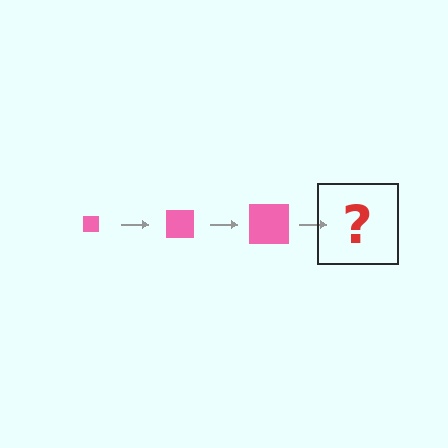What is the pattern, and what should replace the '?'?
The pattern is that the square gets progressively larger each step. The '?' should be a pink square, larger than the previous one.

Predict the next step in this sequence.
The next step is a pink square, larger than the previous one.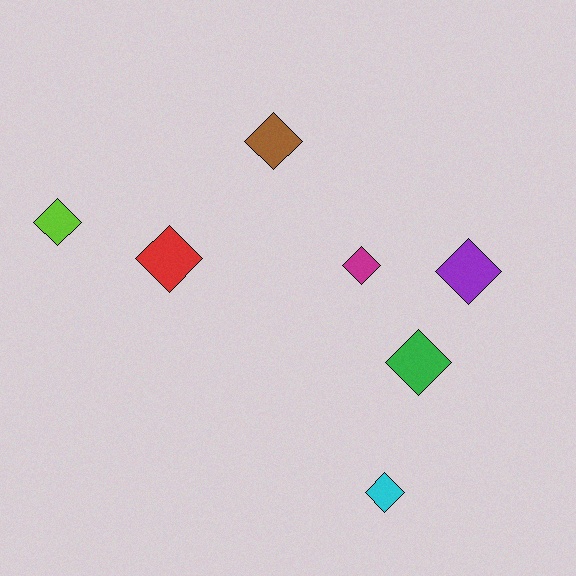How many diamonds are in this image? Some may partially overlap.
There are 7 diamonds.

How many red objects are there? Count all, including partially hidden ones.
There is 1 red object.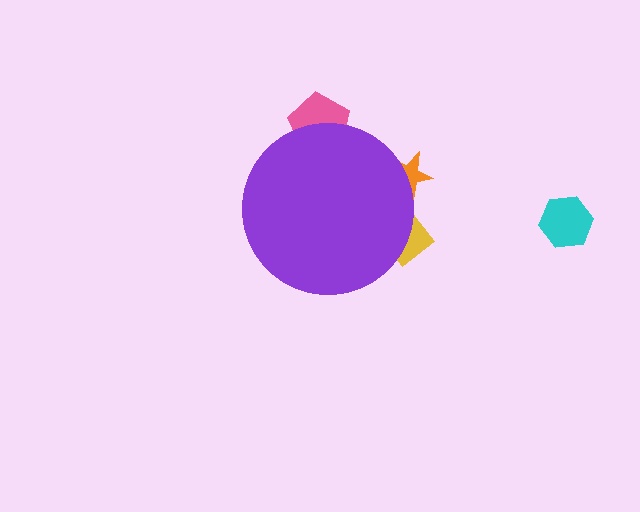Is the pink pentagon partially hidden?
Yes, the pink pentagon is partially hidden behind the purple circle.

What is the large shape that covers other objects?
A purple circle.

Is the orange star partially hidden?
Yes, the orange star is partially hidden behind the purple circle.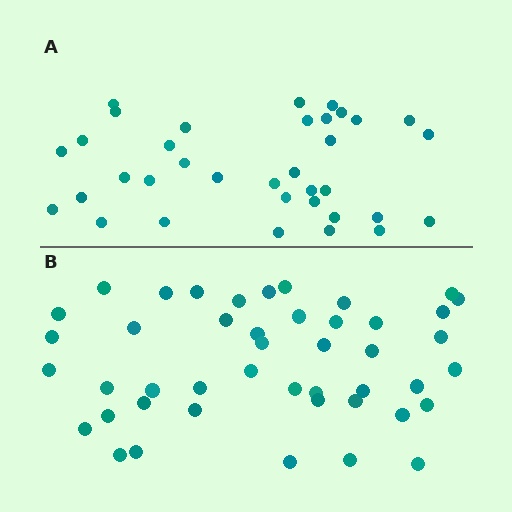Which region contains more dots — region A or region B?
Region B (the bottom region) has more dots.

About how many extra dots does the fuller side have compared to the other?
Region B has roughly 10 or so more dots than region A.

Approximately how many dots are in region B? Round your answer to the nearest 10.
About 40 dots. (The exact count is 45, which rounds to 40.)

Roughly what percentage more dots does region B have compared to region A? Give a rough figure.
About 30% more.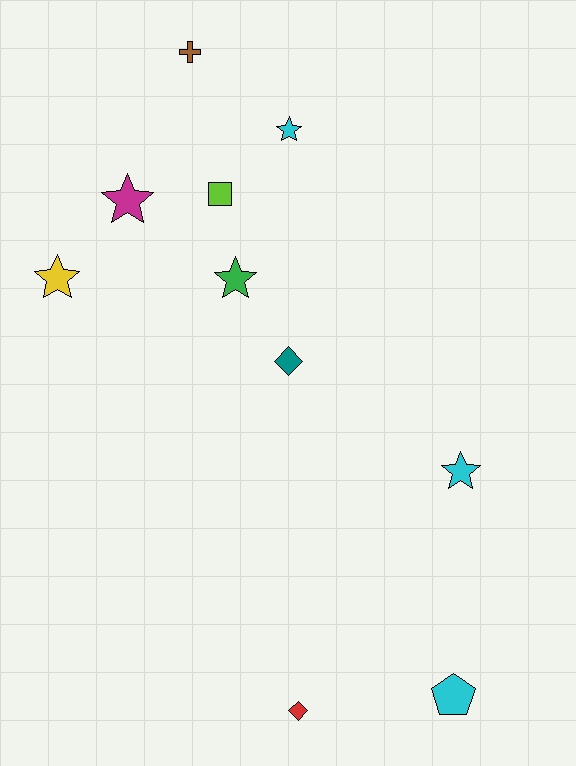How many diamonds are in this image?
There are 2 diamonds.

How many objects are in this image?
There are 10 objects.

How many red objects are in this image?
There is 1 red object.